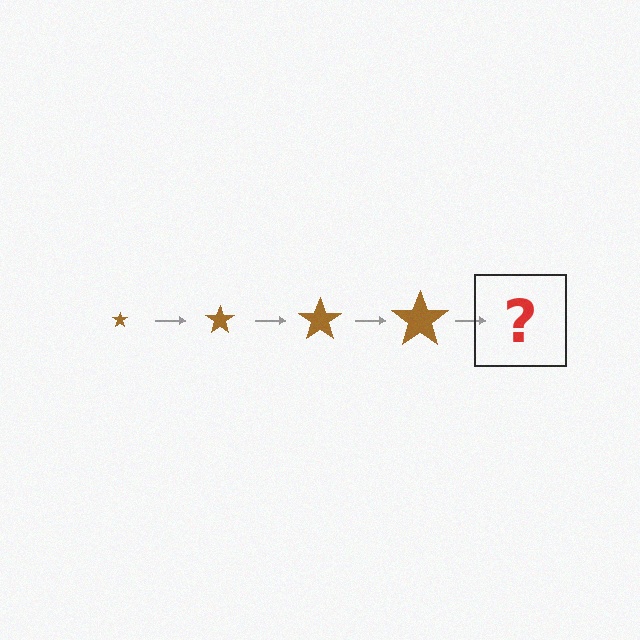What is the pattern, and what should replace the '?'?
The pattern is that the star gets progressively larger each step. The '?' should be a brown star, larger than the previous one.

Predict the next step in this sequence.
The next step is a brown star, larger than the previous one.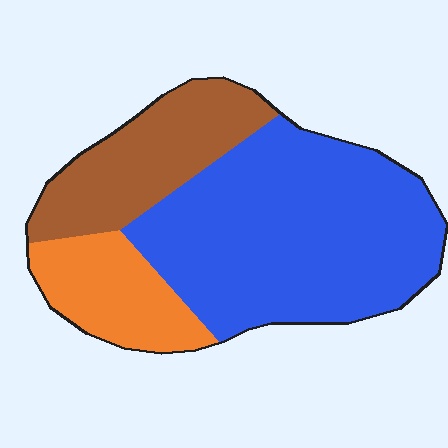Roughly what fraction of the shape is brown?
Brown covers about 25% of the shape.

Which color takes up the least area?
Orange, at roughly 15%.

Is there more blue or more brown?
Blue.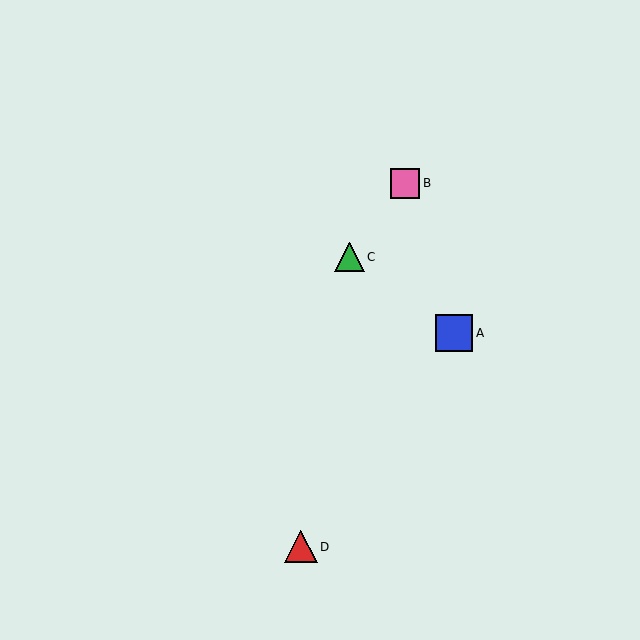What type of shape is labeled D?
Shape D is a red triangle.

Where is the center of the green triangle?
The center of the green triangle is at (349, 257).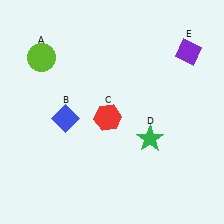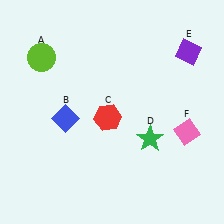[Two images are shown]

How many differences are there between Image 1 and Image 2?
There is 1 difference between the two images.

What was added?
A pink diamond (F) was added in Image 2.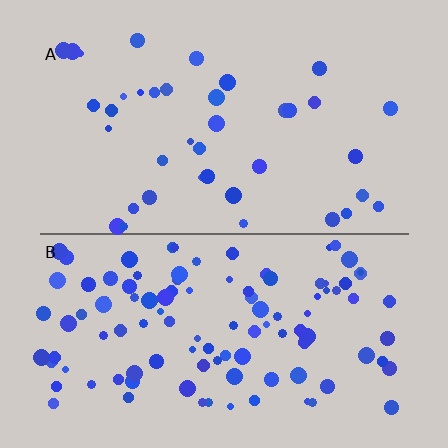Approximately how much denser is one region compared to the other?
Approximately 2.8× — region B over region A.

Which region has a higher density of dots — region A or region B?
B (the bottom).